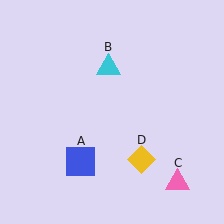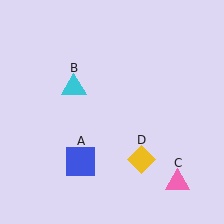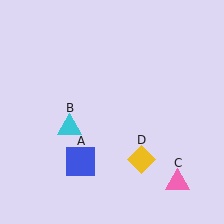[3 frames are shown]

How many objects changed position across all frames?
1 object changed position: cyan triangle (object B).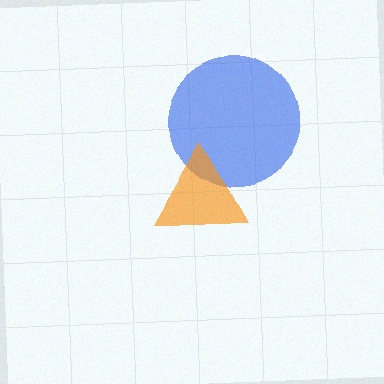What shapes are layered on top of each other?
The layered shapes are: a blue circle, an orange triangle.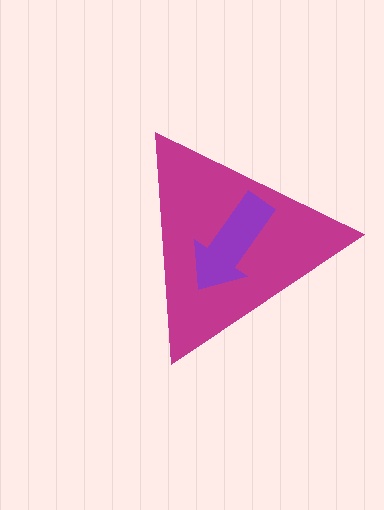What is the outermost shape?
The magenta triangle.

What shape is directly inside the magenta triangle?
The purple arrow.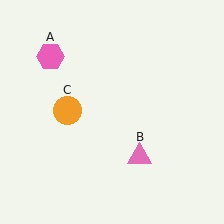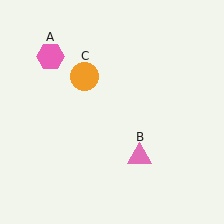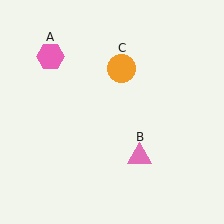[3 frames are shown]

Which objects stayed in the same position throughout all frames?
Pink hexagon (object A) and pink triangle (object B) remained stationary.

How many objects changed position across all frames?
1 object changed position: orange circle (object C).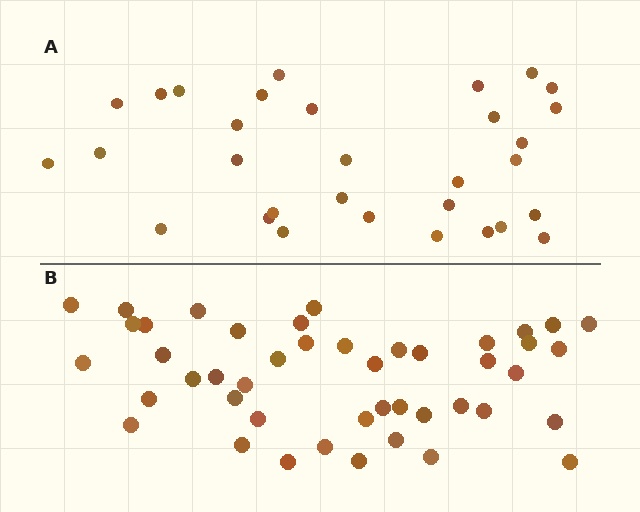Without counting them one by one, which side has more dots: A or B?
Region B (the bottom region) has more dots.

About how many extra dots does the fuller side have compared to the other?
Region B has approximately 15 more dots than region A.